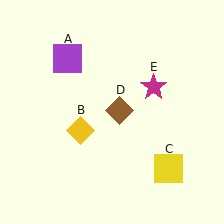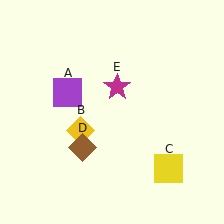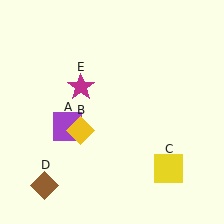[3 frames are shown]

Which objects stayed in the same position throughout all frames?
Yellow diamond (object B) and yellow square (object C) remained stationary.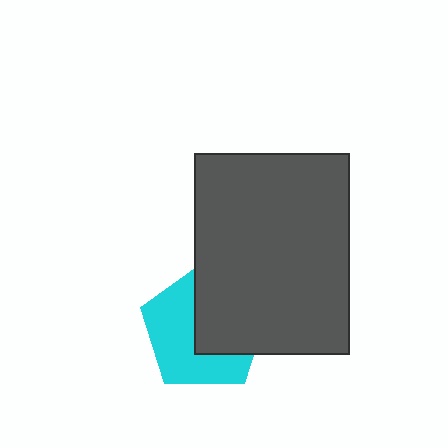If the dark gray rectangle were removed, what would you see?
You would see the complete cyan pentagon.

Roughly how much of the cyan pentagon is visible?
About half of it is visible (roughly 52%).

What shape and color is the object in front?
The object in front is a dark gray rectangle.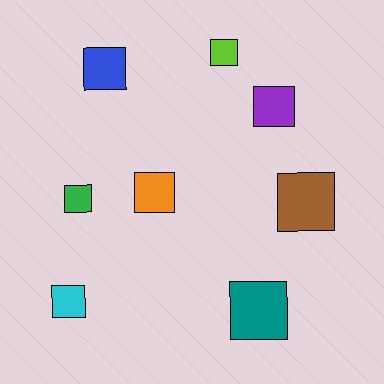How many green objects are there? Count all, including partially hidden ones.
There is 1 green object.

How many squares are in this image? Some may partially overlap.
There are 8 squares.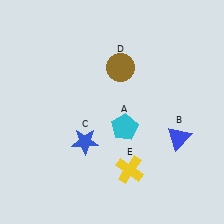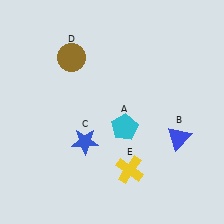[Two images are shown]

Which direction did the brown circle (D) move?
The brown circle (D) moved left.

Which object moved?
The brown circle (D) moved left.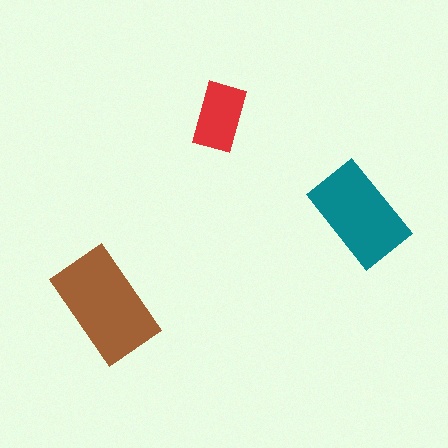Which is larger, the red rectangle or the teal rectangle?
The teal one.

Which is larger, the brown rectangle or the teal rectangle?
The brown one.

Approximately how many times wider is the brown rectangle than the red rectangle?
About 1.5 times wider.